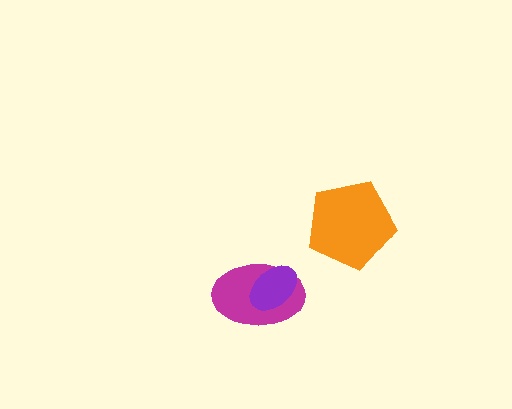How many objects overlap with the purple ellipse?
1 object overlaps with the purple ellipse.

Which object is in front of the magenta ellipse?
The purple ellipse is in front of the magenta ellipse.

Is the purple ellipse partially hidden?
No, no other shape covers it.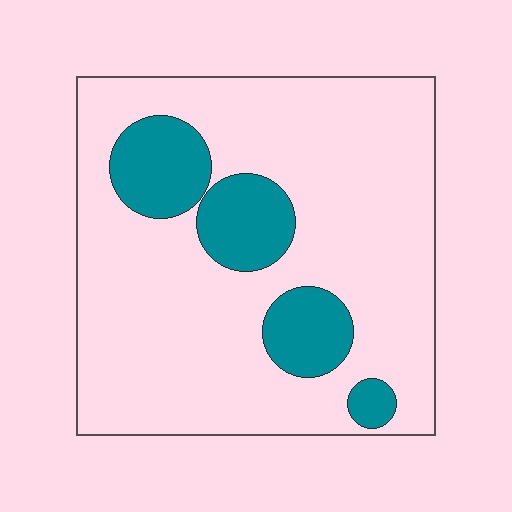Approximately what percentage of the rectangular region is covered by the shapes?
Approximately 20%.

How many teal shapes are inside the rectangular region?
4.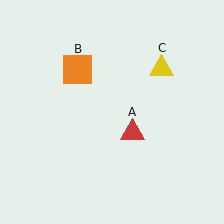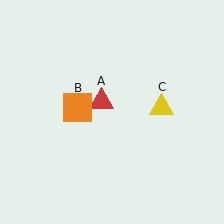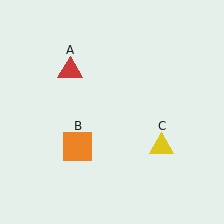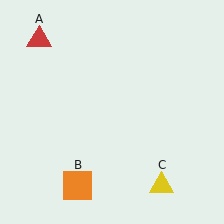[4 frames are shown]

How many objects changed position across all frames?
3 objects changed position: red triangle (object A), orange square (object B), yellow triangle (object C).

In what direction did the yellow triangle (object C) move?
The yellow triangle (object C) moved down.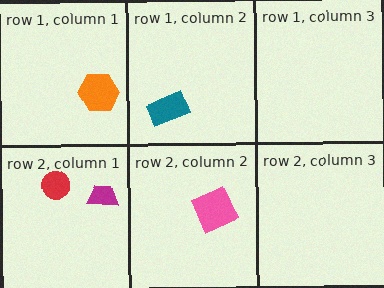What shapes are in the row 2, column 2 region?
The pink square.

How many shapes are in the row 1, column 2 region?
1.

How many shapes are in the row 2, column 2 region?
1.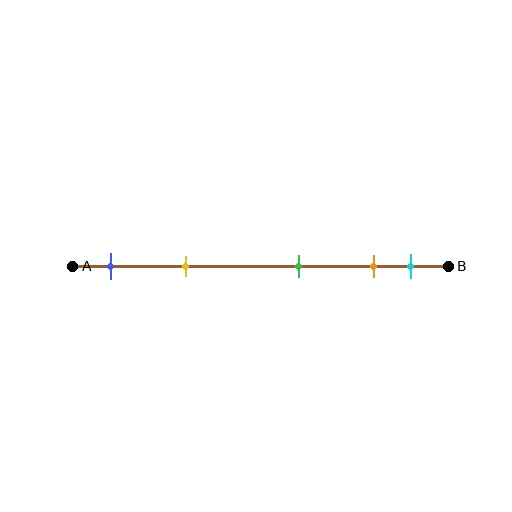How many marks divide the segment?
There are 5 marks dividing the segment.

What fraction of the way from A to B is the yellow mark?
The yellow mark is approximately 30% (0.3) of the way from A to B.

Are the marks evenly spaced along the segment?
No, the marks are not evenly spaced.